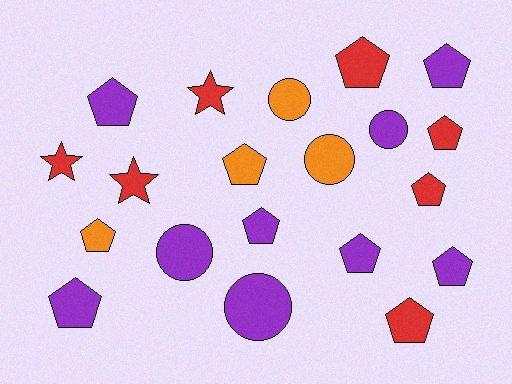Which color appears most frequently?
Purple, with 9 objects.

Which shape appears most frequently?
Pentagon, with 12 objects.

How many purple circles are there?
There are 3 purple circles.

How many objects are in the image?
There are 20 objects.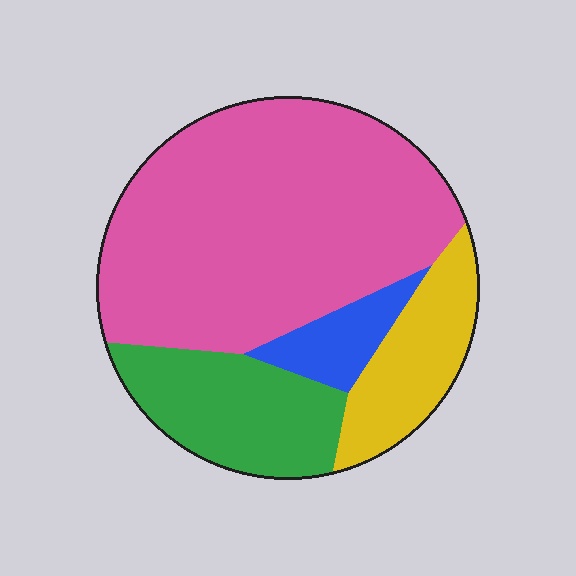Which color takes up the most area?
Pink, at roughly 60%.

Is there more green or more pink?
Pink.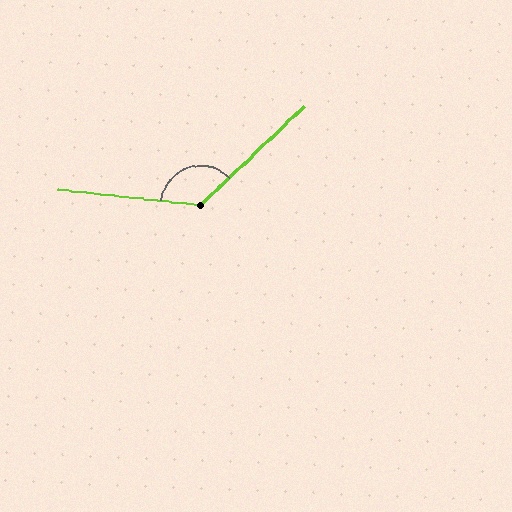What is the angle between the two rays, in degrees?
Approximately 130 degrees.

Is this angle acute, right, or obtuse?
It is obtuse.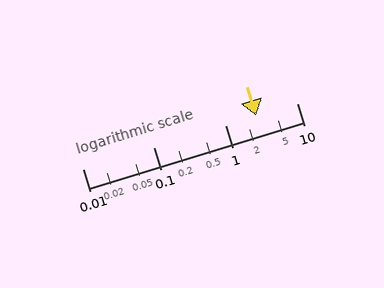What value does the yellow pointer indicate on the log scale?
The pointer indicates approximately 2.7.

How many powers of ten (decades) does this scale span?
The scale spans 3 decades, from 0.01 to 10.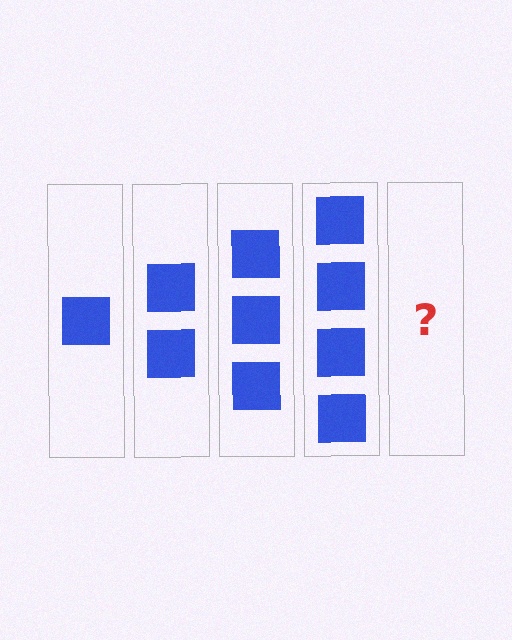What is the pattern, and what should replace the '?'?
The pattern is that each step adds one more square. The '?' should be 5 squares.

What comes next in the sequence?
The next element should be 5 squares.